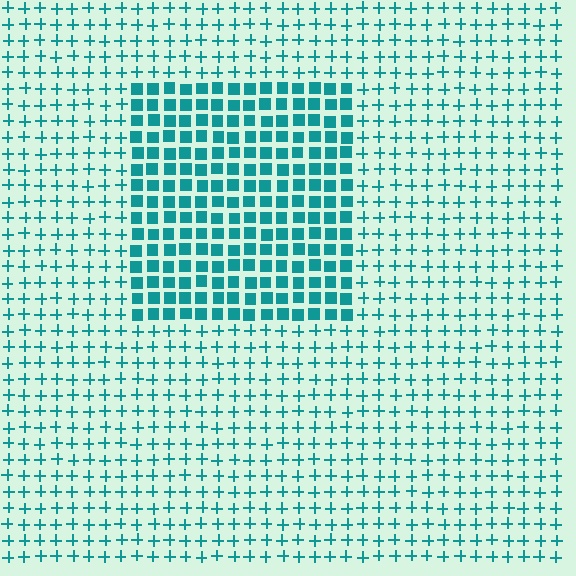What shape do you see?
I see a rectangle.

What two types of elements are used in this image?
The image uses squares inside the rectangle region and plus signs outside it.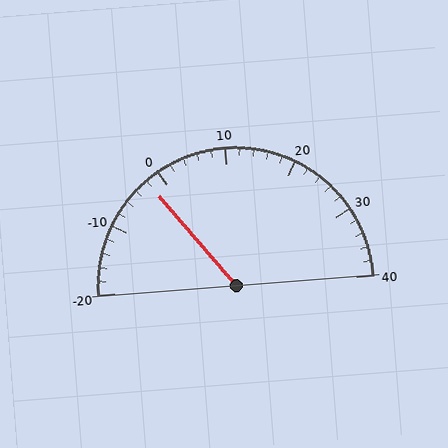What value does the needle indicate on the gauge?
The needle indicates approximately -2.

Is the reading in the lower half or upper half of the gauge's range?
The reading is in the lower half of the range (-20 to 40).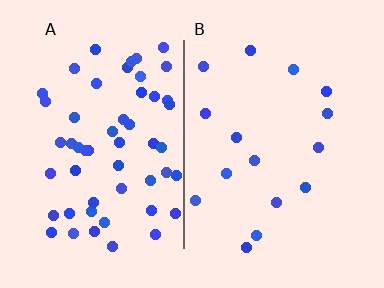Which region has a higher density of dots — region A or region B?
A (the left).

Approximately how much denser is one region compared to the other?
Approximately 3.4× — region A over region B.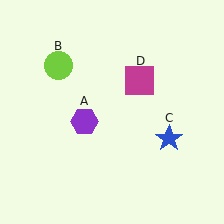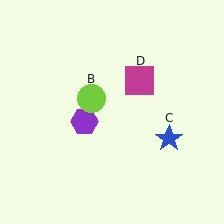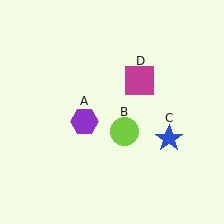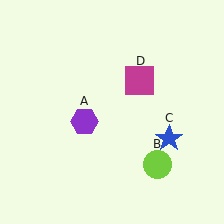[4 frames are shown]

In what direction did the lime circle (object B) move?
The lime circle (object B) moved down and to the right.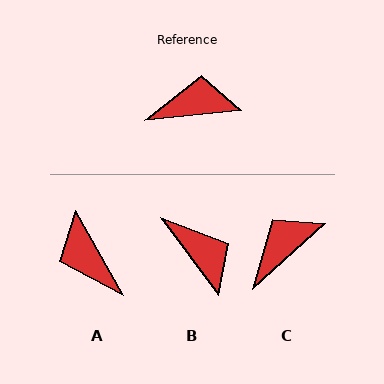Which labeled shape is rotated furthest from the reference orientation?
A, about 114 degrees away.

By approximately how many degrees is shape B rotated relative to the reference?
Approximately 60 degrees clockwise.